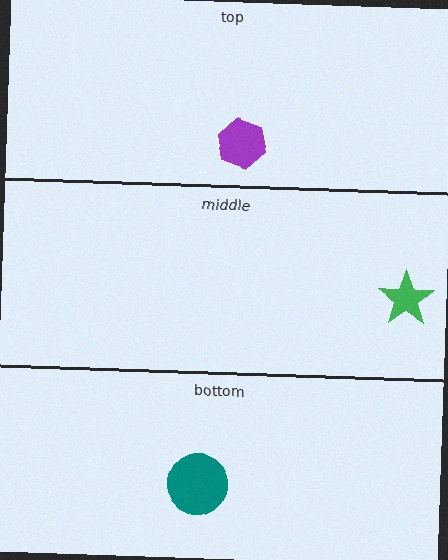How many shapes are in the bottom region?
1.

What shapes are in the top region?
The purple hexagon.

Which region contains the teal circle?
The bottom region.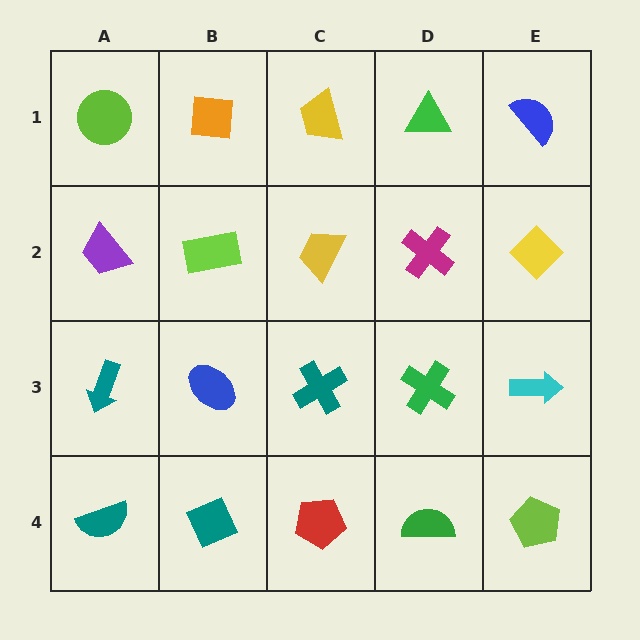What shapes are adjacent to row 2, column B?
An orange square (row 1, column B), a blue ellipse (row 3, column B), a purple trapezoid (row 2, column A), a yellow trapezoid (row 2, column C).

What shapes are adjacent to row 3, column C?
A yellow trapezoid (row 2, column C), a red pentagon (row 4, column C), a blue ellipse (row 3, column B), a green cross (row 3, column D).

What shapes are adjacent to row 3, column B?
A lime rectangle (row 2, column B), a teal diamond (row 4, column B), a teal arrow (row 3, column A), a teal cross (row 3, column C).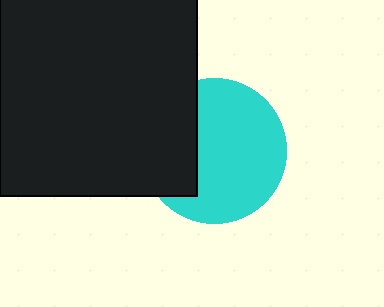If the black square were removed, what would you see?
You would see the complete cyan circle.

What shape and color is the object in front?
The object in front is a black square.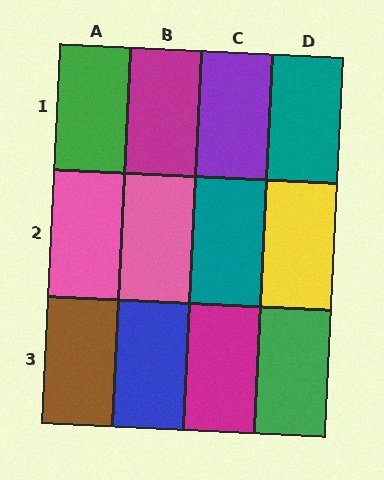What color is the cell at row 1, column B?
Magenta.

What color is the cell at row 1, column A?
Green.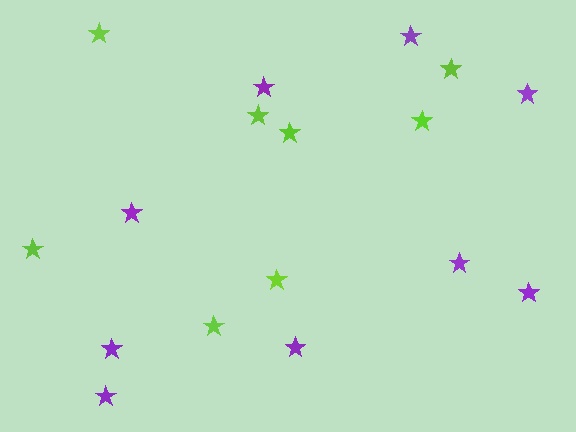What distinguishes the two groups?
There are 2 groups: one group of purple stars (9) and one group of lime stars (8).